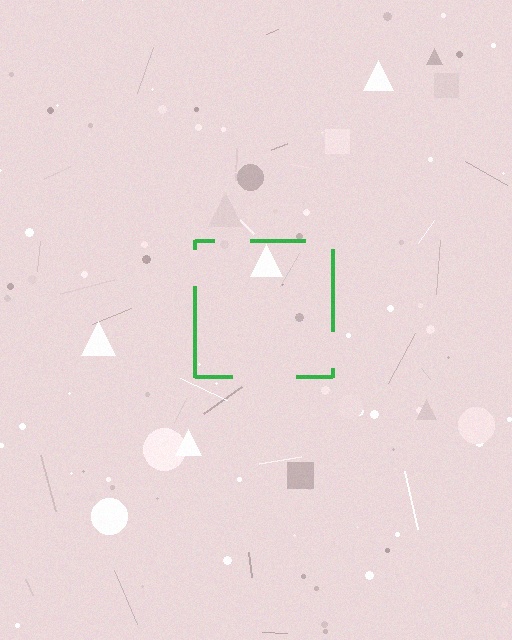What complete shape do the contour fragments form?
The contour fragments form a square.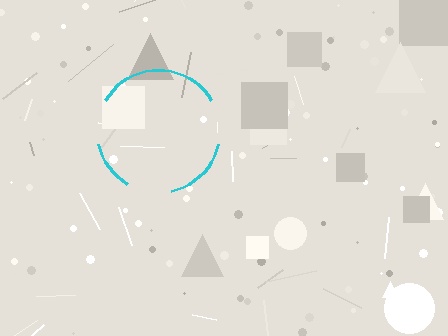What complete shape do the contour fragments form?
The contour fragments form a circle.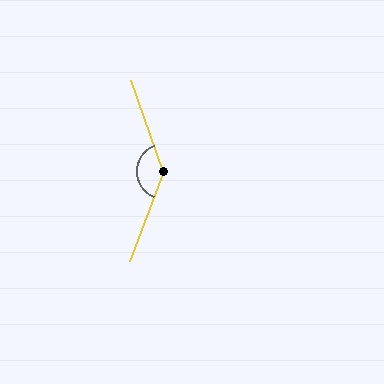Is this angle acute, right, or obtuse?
It is obtuse.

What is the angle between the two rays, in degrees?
Approximately 139 degrees.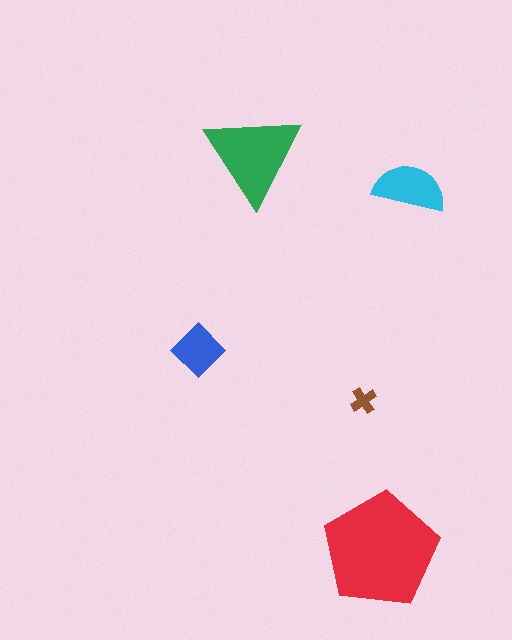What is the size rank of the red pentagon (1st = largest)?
1st.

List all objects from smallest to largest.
The brown cross, the blue diamond, the cyan semicircle, the green triangle, the red pentagon.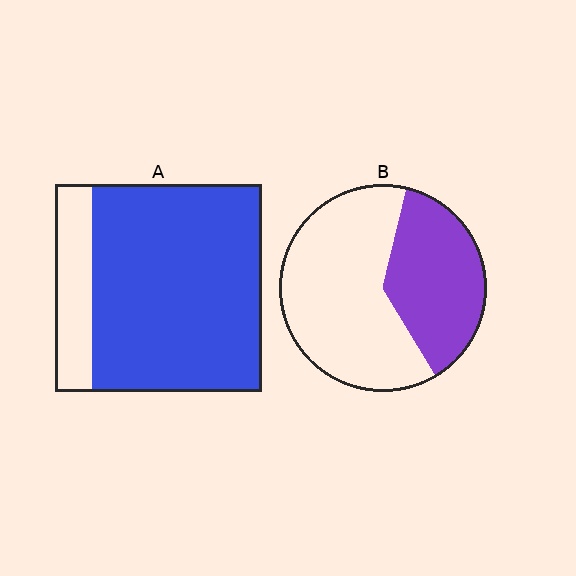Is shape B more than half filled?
No.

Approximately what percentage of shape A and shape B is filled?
A is approximately 80% and B is approximately 40%.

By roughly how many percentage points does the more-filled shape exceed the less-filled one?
By roughly 45 percentage points (A over B).